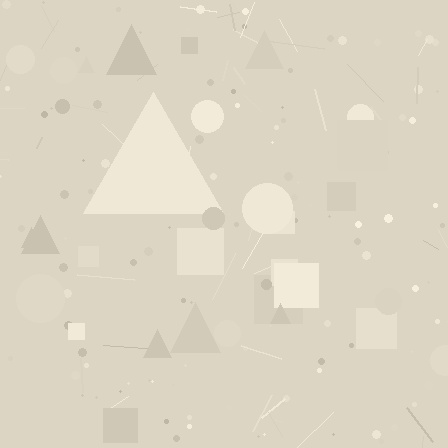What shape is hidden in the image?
A triangle is hidden in the image.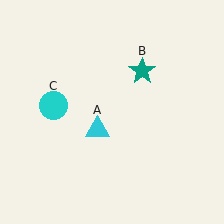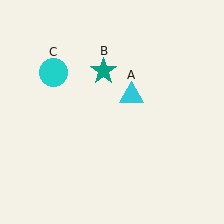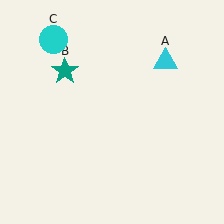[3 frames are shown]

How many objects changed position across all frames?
3 objects changed position: cyan triangle (object A), teal star (object B), cyan circle (object C).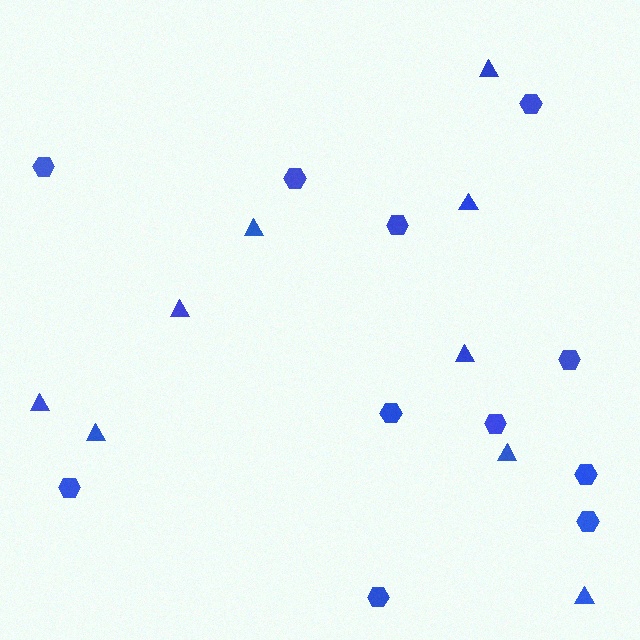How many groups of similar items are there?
There are 2 groups: one group of hexagons (11) and one group of triangles (9).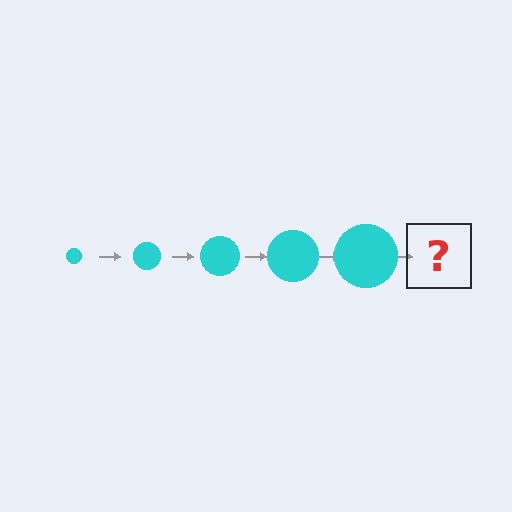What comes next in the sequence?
The next element should be a cyan circle, larger than the previous one.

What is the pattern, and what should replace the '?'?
The pattern is that the circle gets progressively larger each step. The '?' should be a cyan circle, larger than the previous one.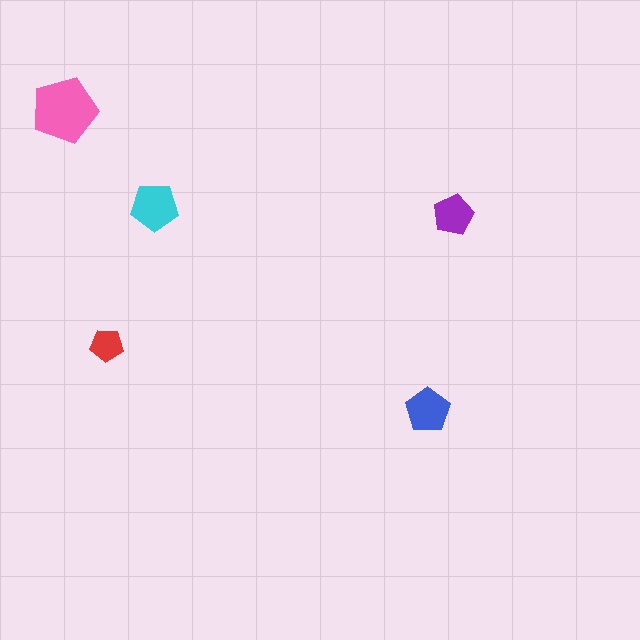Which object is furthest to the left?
The pink pentagon is leftmost.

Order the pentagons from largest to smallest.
the pink one, the cyan one, the blue one, the purple one, the red one.